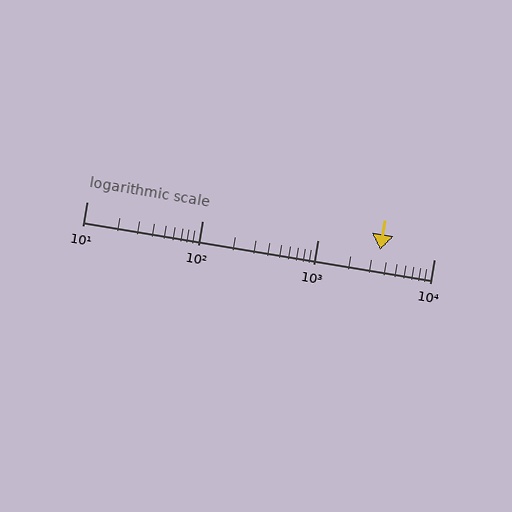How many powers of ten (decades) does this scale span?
The scale spans 3 decades, from 10 to 10000.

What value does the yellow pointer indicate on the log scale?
The pointer indicates approximately 3400.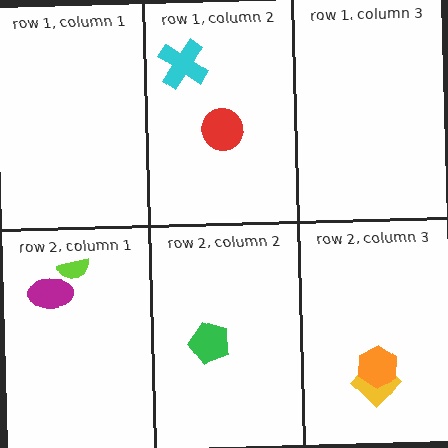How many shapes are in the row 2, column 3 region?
2.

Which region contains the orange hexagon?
The row 2, column 3 region.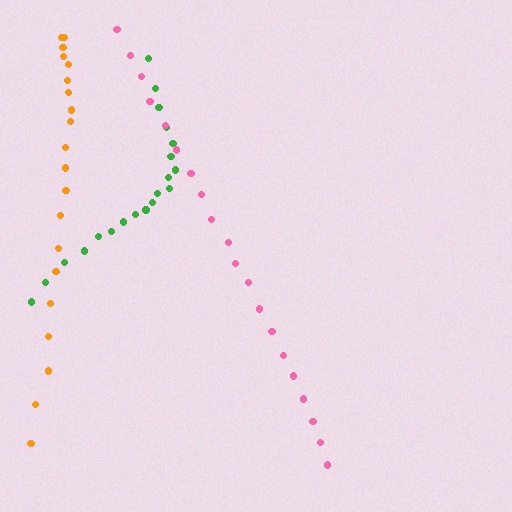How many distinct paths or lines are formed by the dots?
There are 3 distinct paths.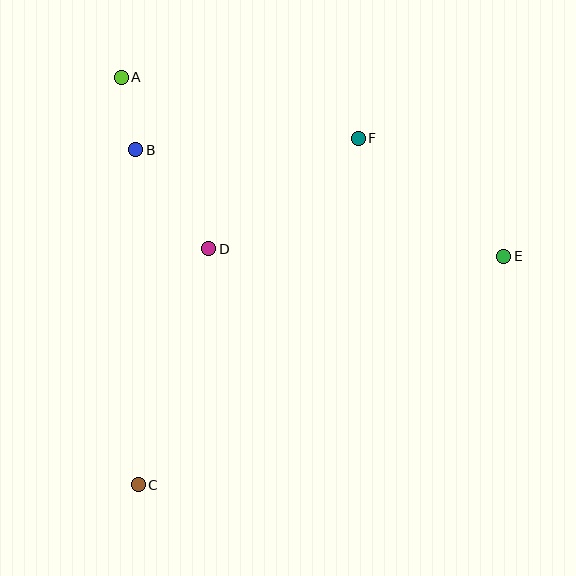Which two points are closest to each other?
Points A and B are closest to each other.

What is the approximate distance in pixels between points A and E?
The distance between A and E is approximately 423 pixels.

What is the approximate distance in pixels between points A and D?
The distance between A and D is approximately 193 pixels.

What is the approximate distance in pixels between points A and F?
The distance between A and F is approximately 245 pixels.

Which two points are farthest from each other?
Points C and E are farthest from each other.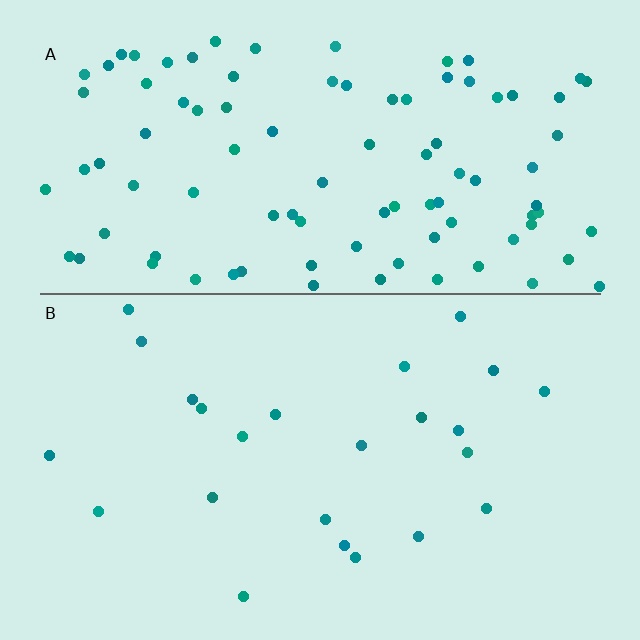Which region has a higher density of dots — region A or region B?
A (the top).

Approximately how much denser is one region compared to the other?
Approximately 4.1× — region A over region B.